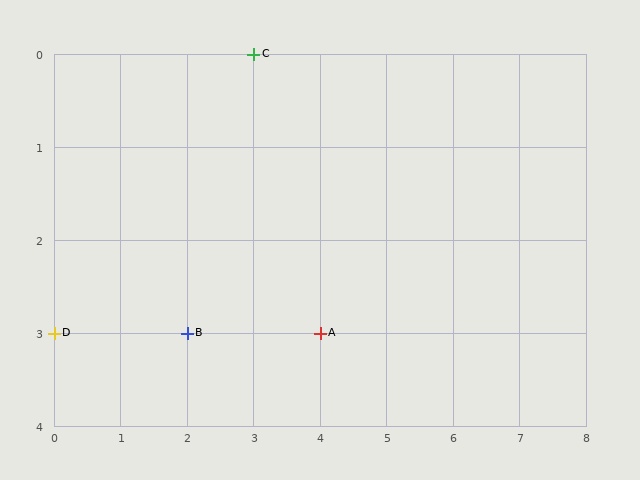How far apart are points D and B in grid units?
Points D and B are 2 columns apart.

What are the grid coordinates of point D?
Point D is at grid coordinates (0, 3).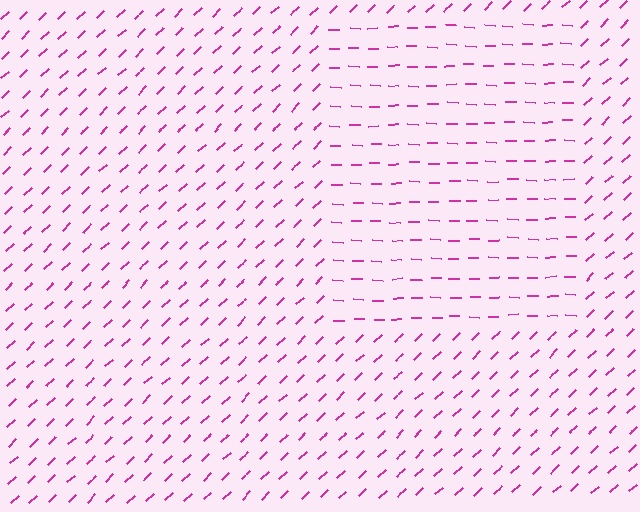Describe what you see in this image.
The image is filled with small magenta line segments. A rectangle region in the image has lines oriented differently from the surrounding lines, creating a visible texture boundary.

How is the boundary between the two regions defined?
The boundary is defined purely by a change in line orientation (approximately 45 degrees difference). All lines are the same color and thickness.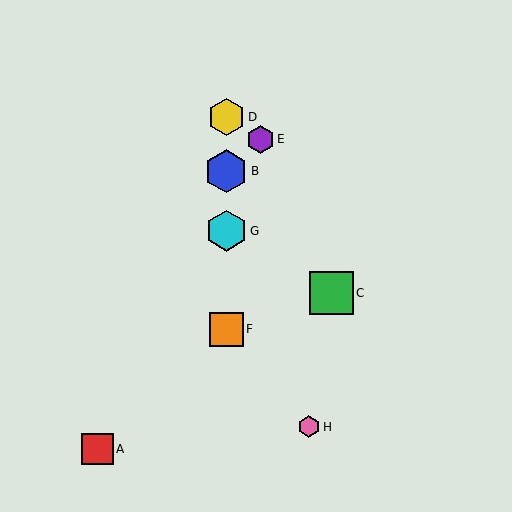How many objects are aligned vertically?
4 objects (B, D, F, G) are aligned vertically.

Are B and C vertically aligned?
No, B is at x≈226 and C is at x≈332.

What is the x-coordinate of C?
Object C is at x≈332.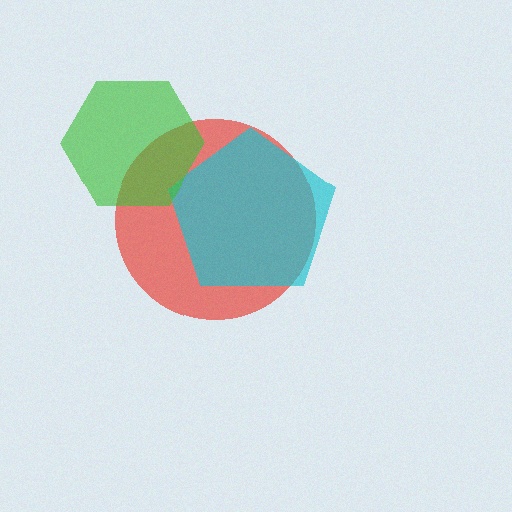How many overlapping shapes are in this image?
There are 3 overlapping shapes in the image.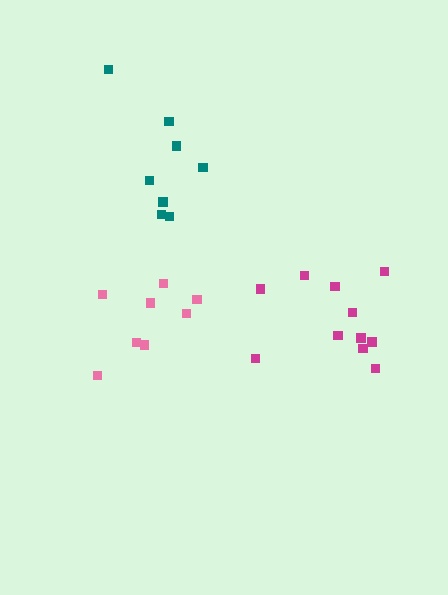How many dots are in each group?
Group 1: 11 dots, Group 2: 8 dots, Group 3: 8 dots (27 total).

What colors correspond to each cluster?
The clusters are colored: magenta, pink, teal.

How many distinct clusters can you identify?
There are 3 distinct clusters.